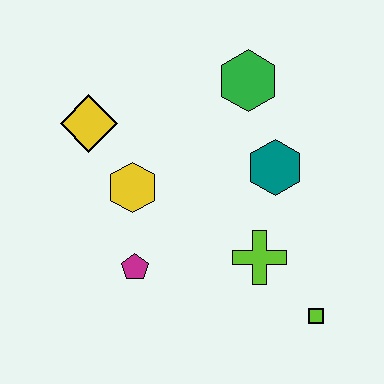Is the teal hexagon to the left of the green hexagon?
No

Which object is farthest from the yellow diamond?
The lime square is farthest from the yellow diamond.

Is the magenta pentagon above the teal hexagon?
No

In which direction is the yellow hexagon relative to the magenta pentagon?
The yellow hexagon is above the magenta pentagon.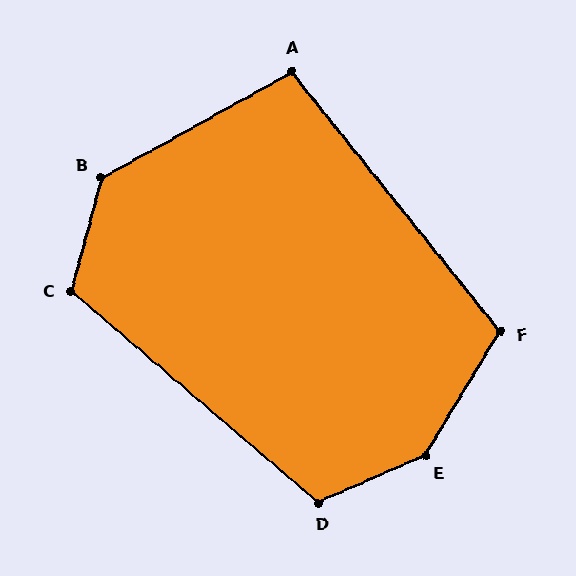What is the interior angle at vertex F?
Approximately 110 degrees (obtuse).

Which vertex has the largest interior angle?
E, at approximately 145 degrees.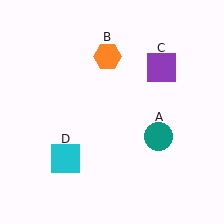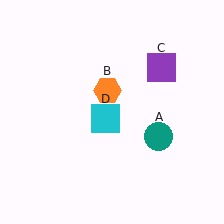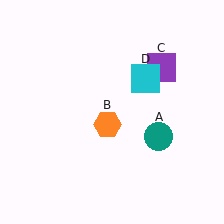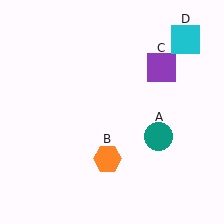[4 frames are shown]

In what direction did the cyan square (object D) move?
The cyan square (object D) moved up and to the right.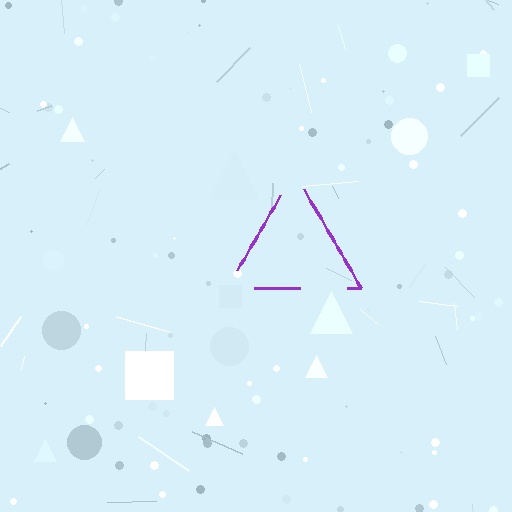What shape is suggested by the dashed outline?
The dashed outline suggests a triangle.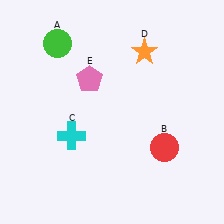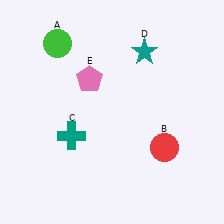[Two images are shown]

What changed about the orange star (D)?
In Image 1, D is orange. In Image 2, it changed to teal.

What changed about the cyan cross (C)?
In Image 1, C is cyan. In Image 2, it changed to teal.